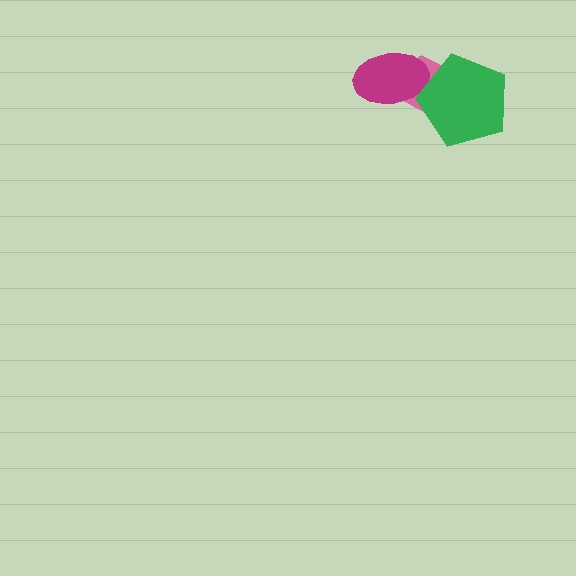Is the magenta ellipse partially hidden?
Yes, it is partially covered by another shape.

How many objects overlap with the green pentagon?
2 objects overlap with the green pentagon.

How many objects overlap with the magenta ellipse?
2 objects overlap with the magenta ellipse.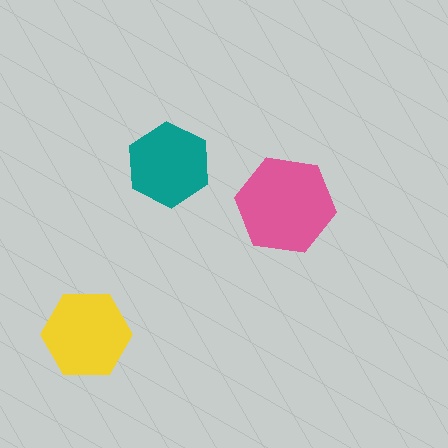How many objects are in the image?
There are 3 objects in the image.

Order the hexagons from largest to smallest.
the pink one, the yellow one, the teal one.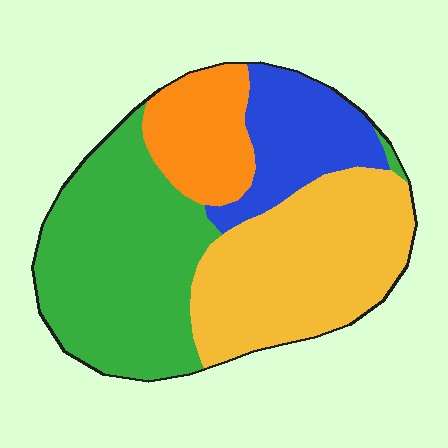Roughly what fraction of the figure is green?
Green covers 37% of the figure.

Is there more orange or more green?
Green.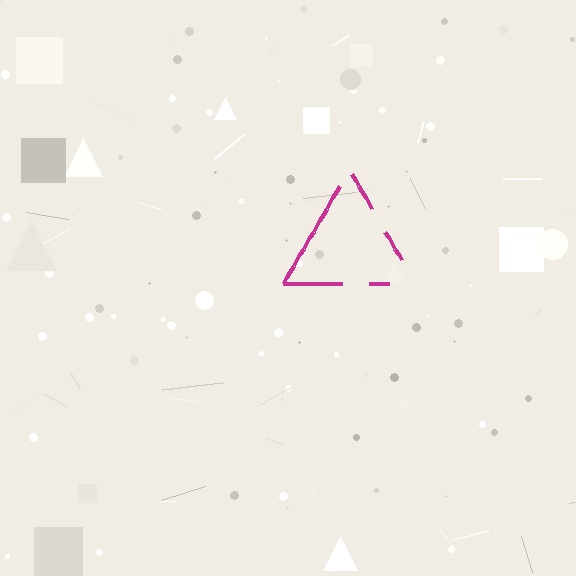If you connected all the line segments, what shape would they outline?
They would outline a triangle.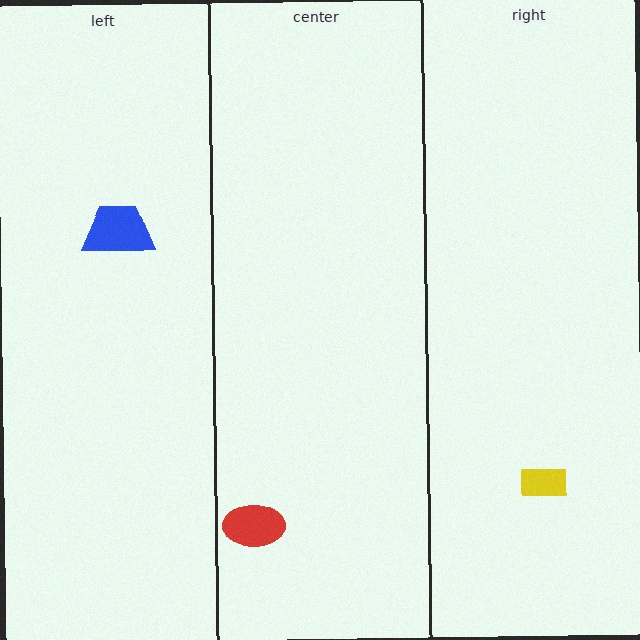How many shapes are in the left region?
1.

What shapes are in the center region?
The red ellipse.